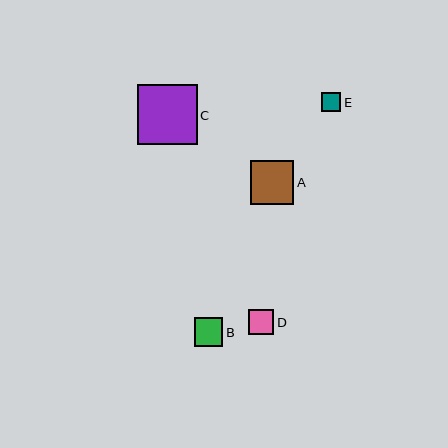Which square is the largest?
Square C is the largest with a size of approximately 60 pixels.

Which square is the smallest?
Square E is the smallest with a size of approximately 19 pixels.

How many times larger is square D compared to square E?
Square D is approximately 1.3 times the size of square E.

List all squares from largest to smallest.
From largest to smallest: C, A, B, D, E.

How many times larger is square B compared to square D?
Square B is approximately 1.1 times the size of square D.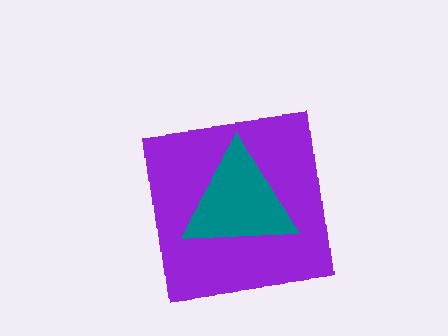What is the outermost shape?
The purple square.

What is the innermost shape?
The teal triangle.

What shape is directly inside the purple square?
The teal triangle.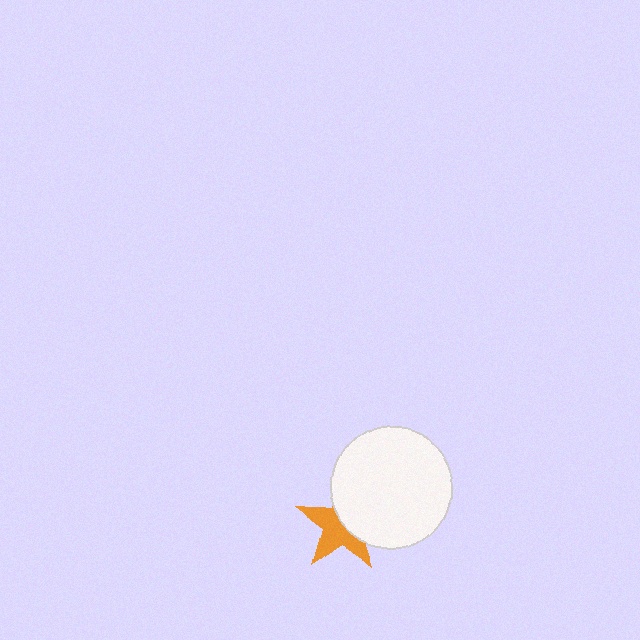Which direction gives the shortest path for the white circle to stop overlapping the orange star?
Moving toward the upper-right gives the shortest separation.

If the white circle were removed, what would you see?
You would see the complete orange star.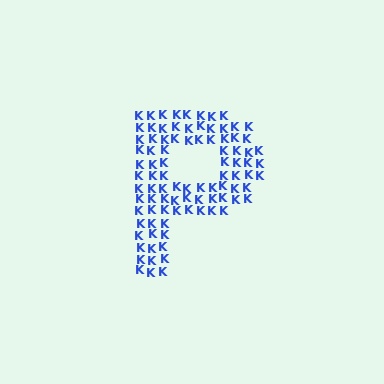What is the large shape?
The large shape is the letter P.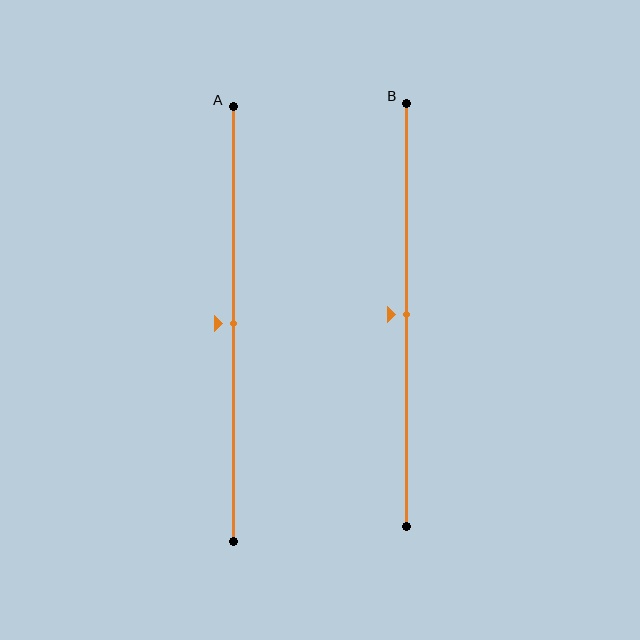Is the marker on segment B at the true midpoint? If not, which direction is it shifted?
Yes, the marker on segment B is at the true midpoint.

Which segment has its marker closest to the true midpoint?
Segment A has its marker closest to the true midpoint.